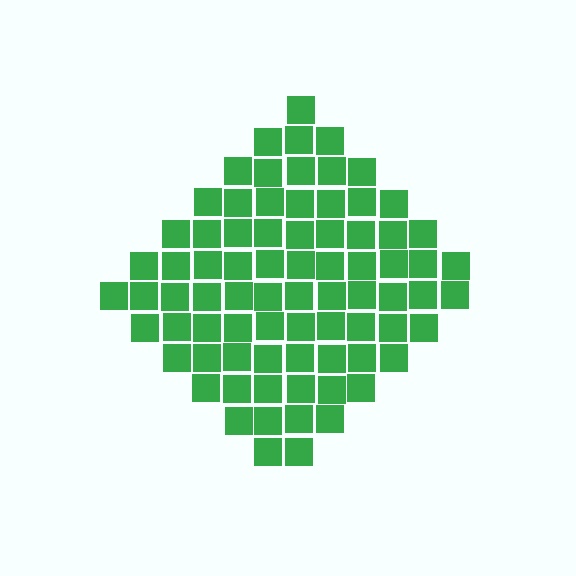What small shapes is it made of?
It is made of small squares.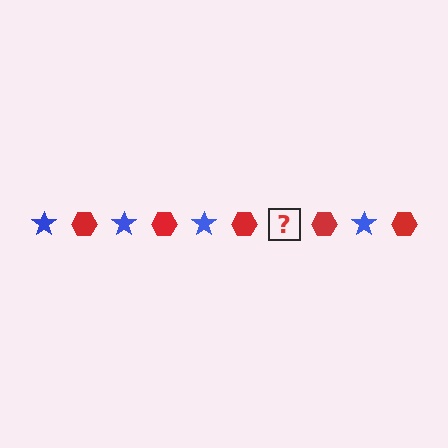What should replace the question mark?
The question mark should be replaced with a blue star.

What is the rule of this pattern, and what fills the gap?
The rule is that the pattern alternates between blue star and red hexagon. The gap should be filled with a blue star.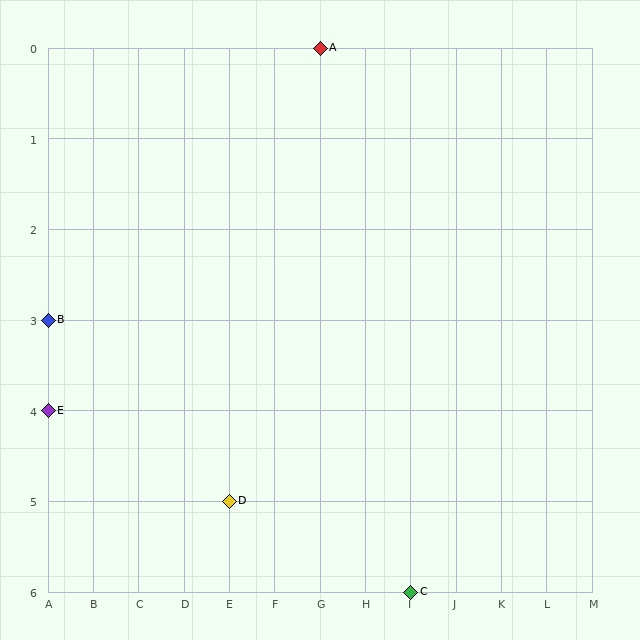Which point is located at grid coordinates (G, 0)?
Point A is at (G, 0).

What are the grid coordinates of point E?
Point E is at grid coordinates (A, 4).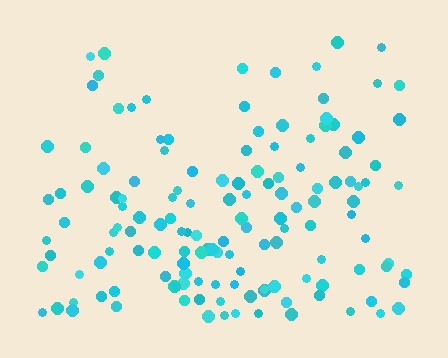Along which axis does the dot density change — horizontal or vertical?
Vertical.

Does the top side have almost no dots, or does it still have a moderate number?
Still a moderate number, just noticeably fewer than the bottom.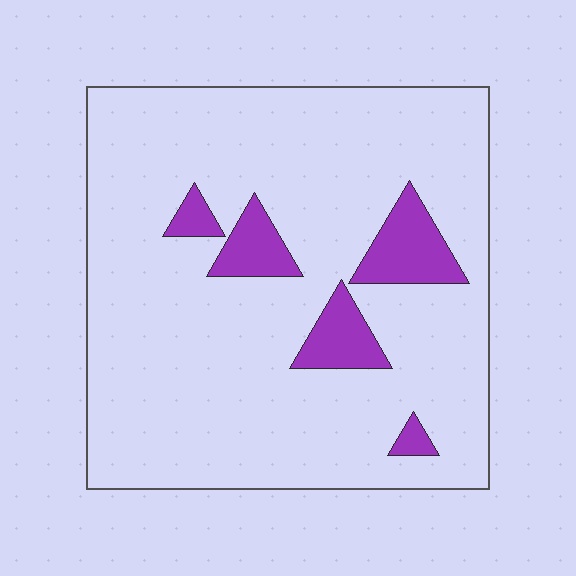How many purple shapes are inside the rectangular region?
5.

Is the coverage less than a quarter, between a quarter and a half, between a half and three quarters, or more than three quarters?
Less than a quarter.